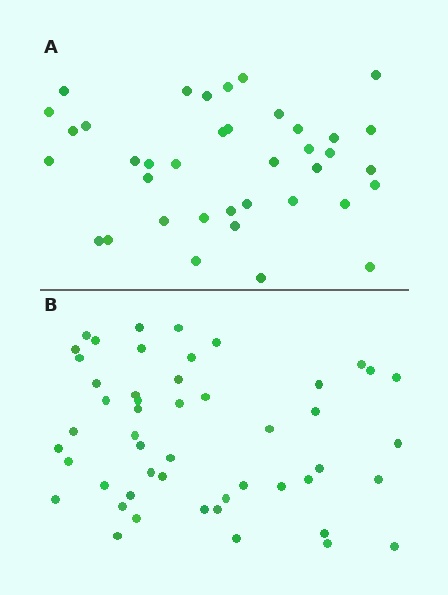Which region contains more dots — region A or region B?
Region B (the bottom region) has more dots.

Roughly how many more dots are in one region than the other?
Region B has roughly 12 or so more dots than region A.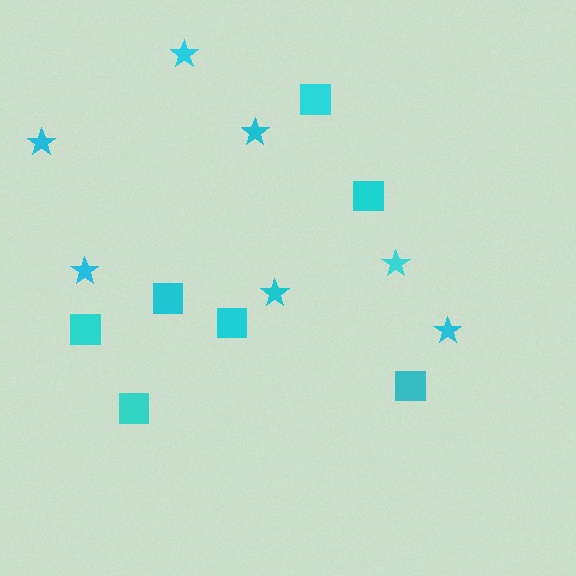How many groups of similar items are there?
There are 2 groups: one group of squares (7) and one group of stars (7).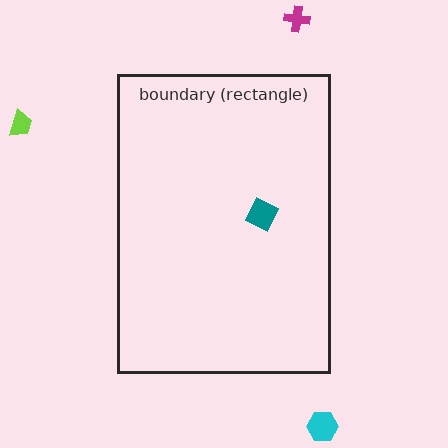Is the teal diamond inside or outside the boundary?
Inside.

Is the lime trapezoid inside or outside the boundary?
Outside.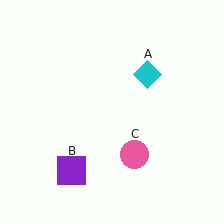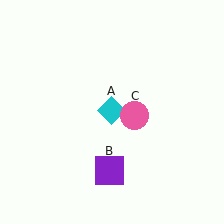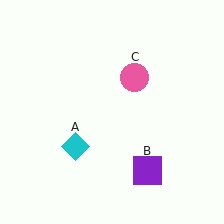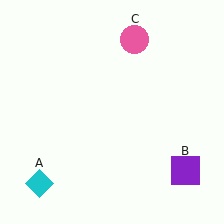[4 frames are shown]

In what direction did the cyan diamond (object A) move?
The cyan diamond (object A) moved down and to the left.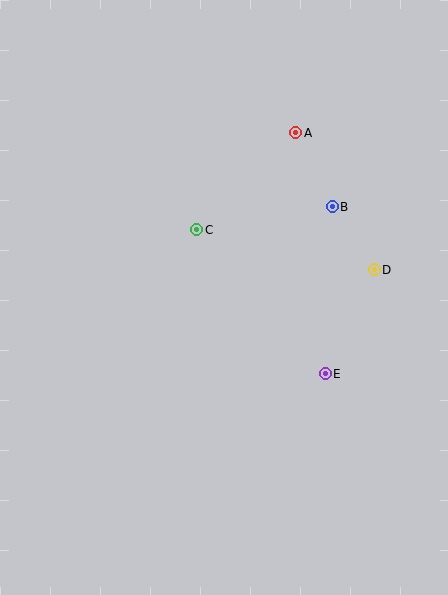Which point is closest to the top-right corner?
Point A is closest to the top-right corner.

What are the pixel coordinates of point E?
Point E is at (325, 374).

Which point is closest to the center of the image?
Point C at (197, 230) is closest to the center.